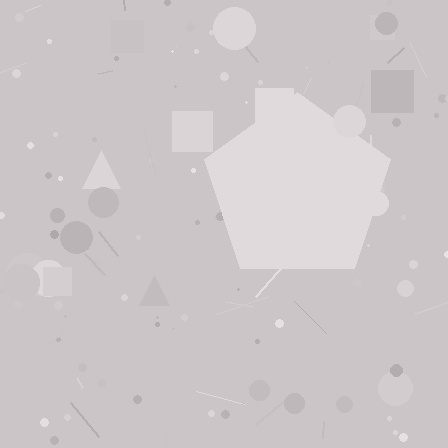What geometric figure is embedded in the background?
A pentagon is embedded in the background.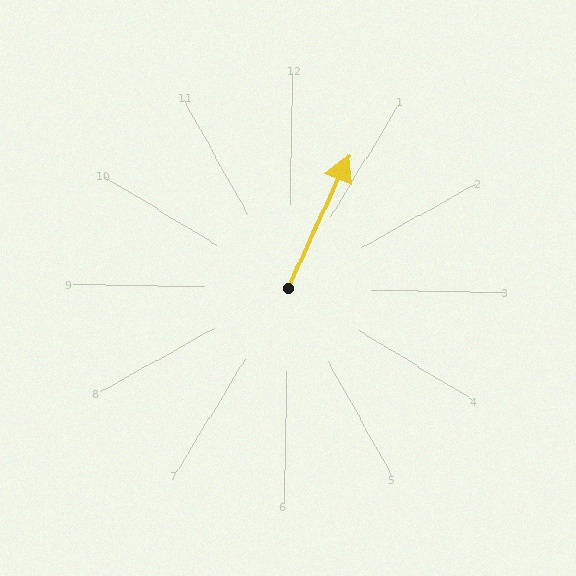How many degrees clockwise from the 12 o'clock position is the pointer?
Approximately 24 degrees.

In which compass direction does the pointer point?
Northeast.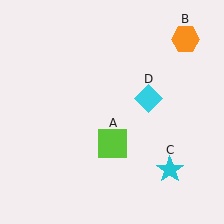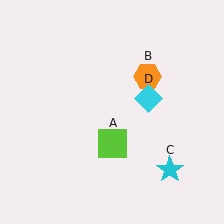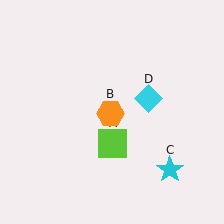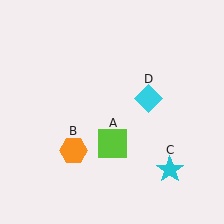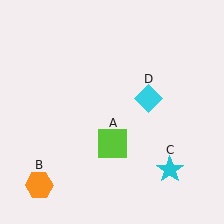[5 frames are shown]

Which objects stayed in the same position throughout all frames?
Lime square (object A) and cyan star (object C) and cyan diamond (object D) remained stationary.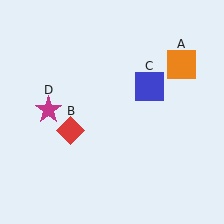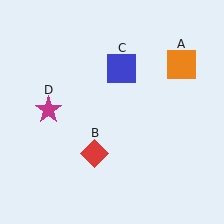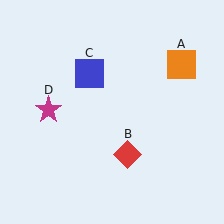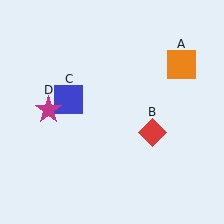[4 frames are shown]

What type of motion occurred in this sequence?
The red diamond (object B), blue square (object C) rotated counterclockwise around the center of the scene.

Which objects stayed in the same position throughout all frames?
Orange square (object A) and magenta star (object D) remained stationary.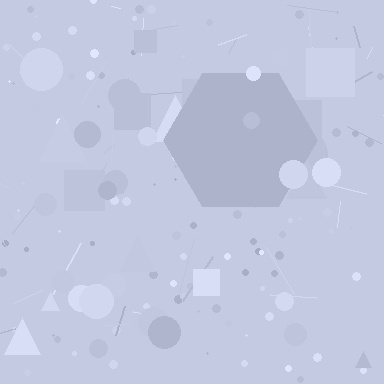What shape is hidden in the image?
A hexagon is hidden in the image.